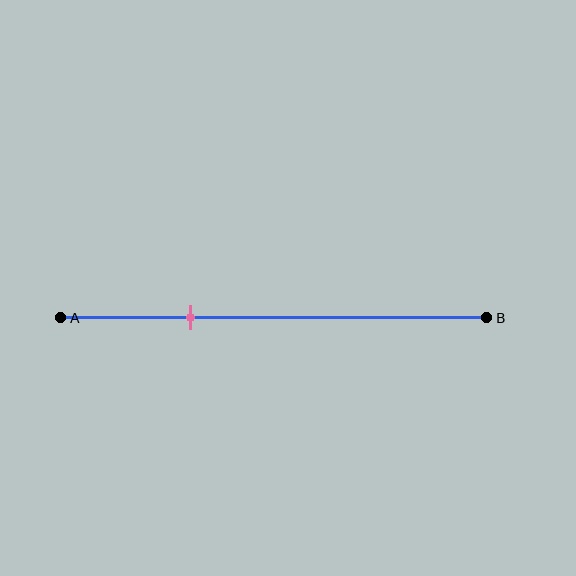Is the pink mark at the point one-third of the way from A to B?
Yes, the mark is approximately at the one-third point.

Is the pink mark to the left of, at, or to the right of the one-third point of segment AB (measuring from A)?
The pink mark is approximately at the one-third point of segment AB.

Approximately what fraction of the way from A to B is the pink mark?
The pink mark is approximately 30% of the way from A to B.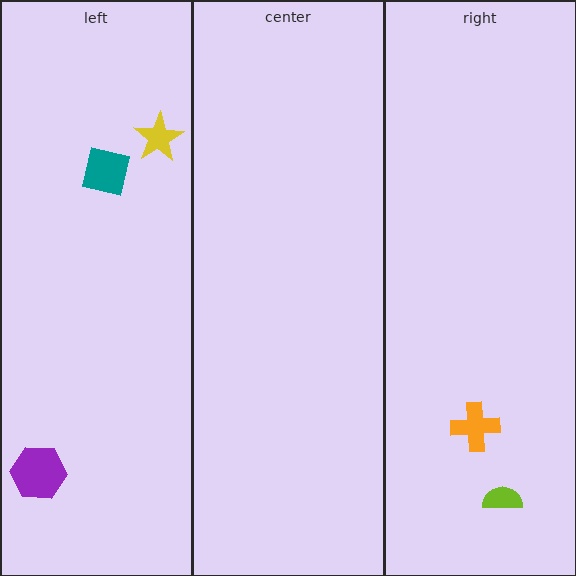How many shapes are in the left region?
3.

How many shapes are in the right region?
2.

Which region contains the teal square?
The left region.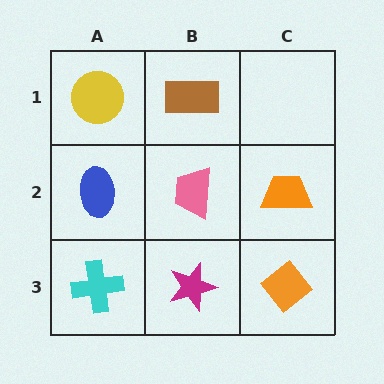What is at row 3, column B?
A magenta star.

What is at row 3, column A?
A cyan cross.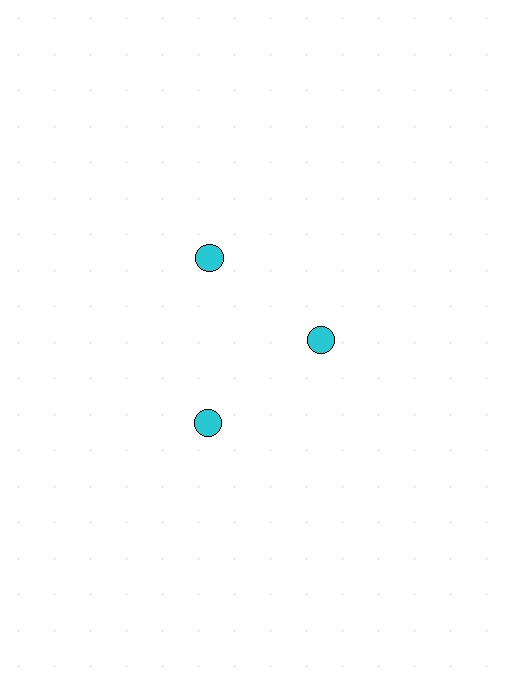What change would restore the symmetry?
The symmetry would be restored by moving it outward, back onto the ring so that all 3 circles sit at equal angles and equal distance from the center.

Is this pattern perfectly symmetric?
No. The 3 cyan circles are arranged in a ring, but one element near the 3 o'clock position is pulled inward toward the center, breaking the 3-fold rotational symmetry.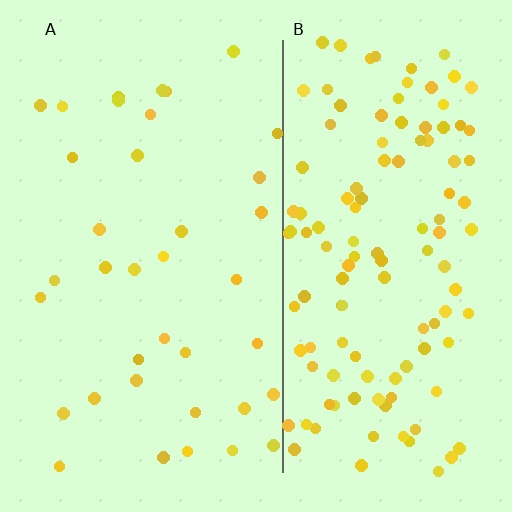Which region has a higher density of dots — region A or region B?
B (the right).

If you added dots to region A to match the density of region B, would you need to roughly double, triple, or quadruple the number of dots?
Approximately triple.